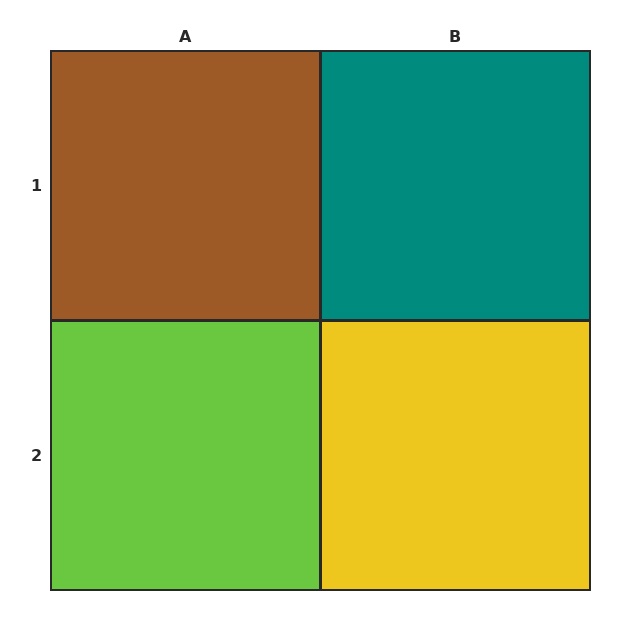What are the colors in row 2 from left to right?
Lime, yellow.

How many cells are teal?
1 cell is teal.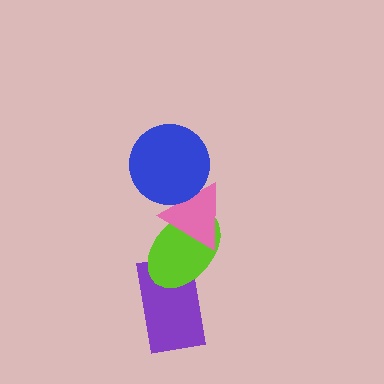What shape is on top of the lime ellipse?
The pink triangle is on top of the lime ellipse.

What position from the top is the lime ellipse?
The lime ellipse is 3rd from the top.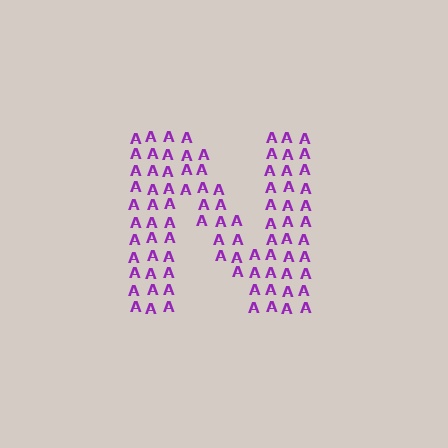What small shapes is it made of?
It is made of small letter A's.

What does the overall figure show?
The overall figure shows the letter N.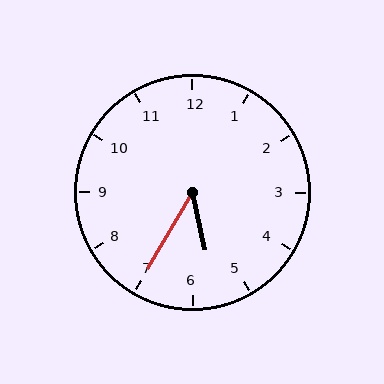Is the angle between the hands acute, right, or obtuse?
It is acute.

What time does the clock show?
5:35.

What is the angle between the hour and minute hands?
Approximately 42 degrees.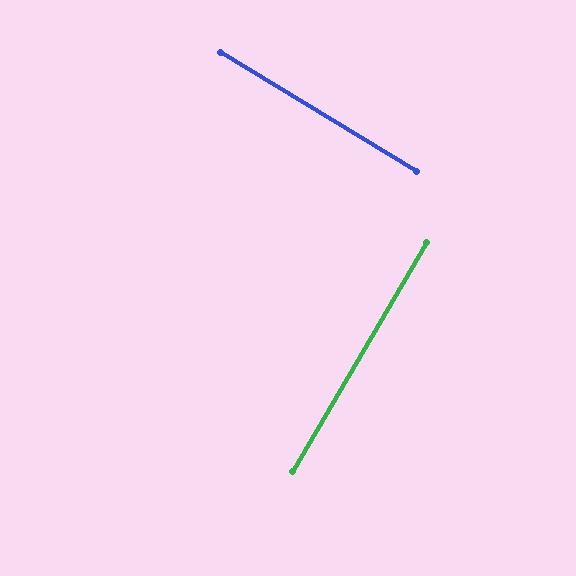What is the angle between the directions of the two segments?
Approximately 89 degrees.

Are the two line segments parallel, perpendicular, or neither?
Perpendicular — they meet at approximately 89°.